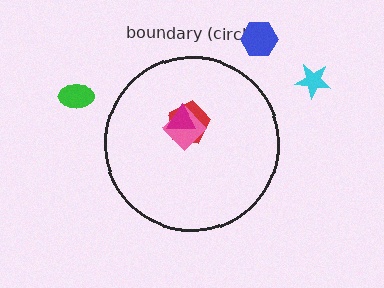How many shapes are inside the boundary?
3 inside, 3 outside.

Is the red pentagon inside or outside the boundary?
Inside.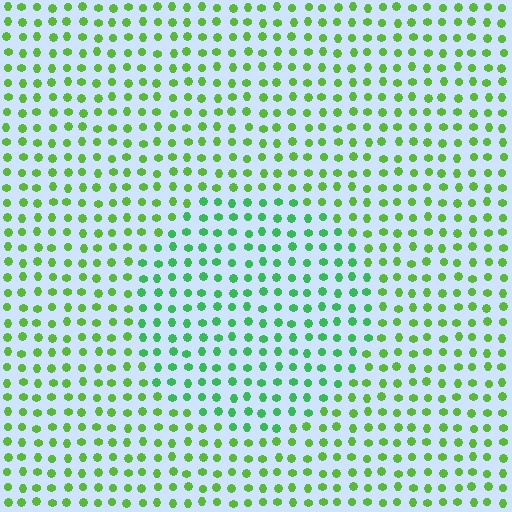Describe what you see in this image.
The image is filled with small lime elements in a uniform arrangement. A circle-shaped region is visible where the elements are tinted to a slightly different hue, forming a subtle color boundary.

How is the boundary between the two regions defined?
The boundary is defined purely by a slight shift in hue (about 30 degrees). Spacing, size, and orientation are identical on both sides.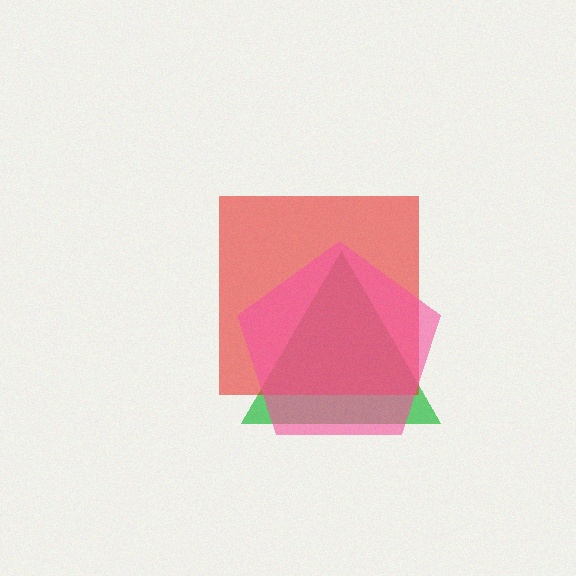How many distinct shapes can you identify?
There are 3 distinct shapes: a green triangle, a red square, a pink pentagon.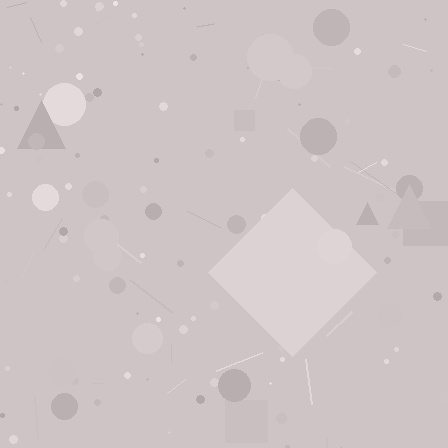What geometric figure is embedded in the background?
A diamond is embedded in the background.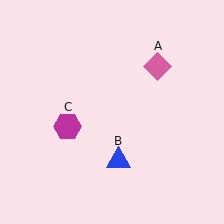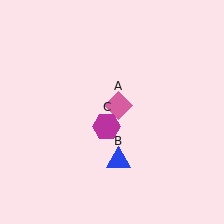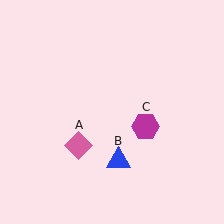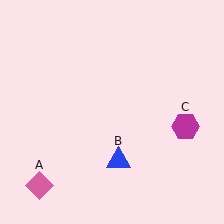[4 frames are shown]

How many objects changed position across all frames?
2 objects changed position: pink diamond (object A), magenta hexagon (object C).